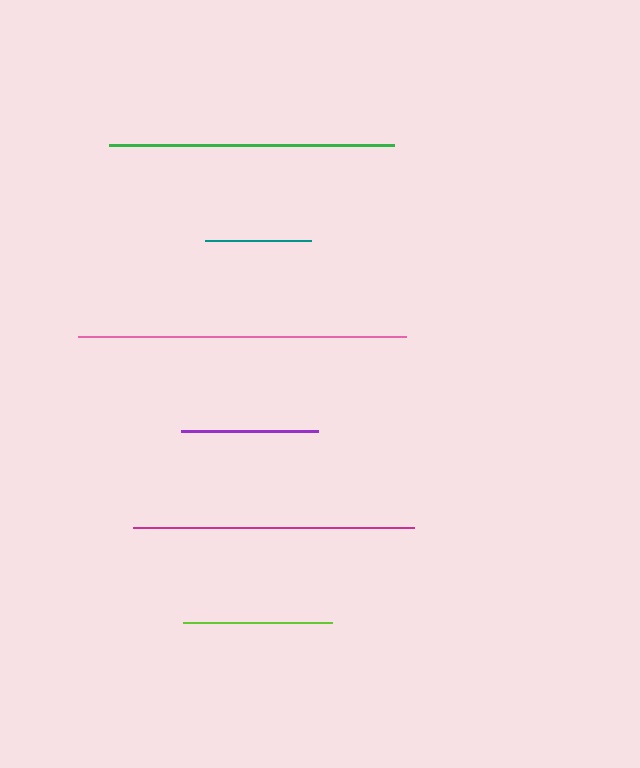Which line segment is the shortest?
The teal line is the shortest at approximately 106 pixels.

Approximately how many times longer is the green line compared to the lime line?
The green line is approximately 1.9 times the length of the lime line.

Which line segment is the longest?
The pink line is the longest at approximately 328 pixels.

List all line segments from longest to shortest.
From longest to shortest: pink, green, magenta, lime, purple, teal.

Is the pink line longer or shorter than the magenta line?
The pink line is longer than the magenta line.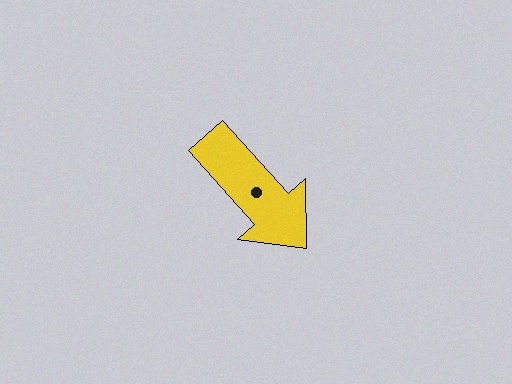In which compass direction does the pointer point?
Southeast.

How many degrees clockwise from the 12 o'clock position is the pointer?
Approximately 138 degrees.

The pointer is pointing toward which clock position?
Roughly 5 o'clock.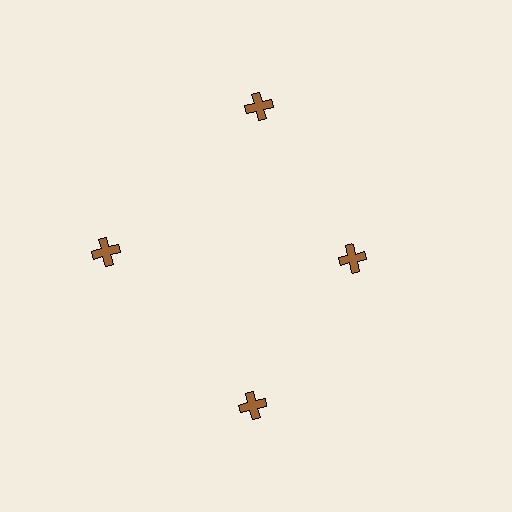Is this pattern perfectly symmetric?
No. The 4 brown crosses are arranged in a ring, but one element near the 3 o'clock position is pulled inward toward the center, breaking the 4-fold rotational symmetry.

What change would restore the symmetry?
The symmetry would be restored by moving it outward, back onto the ring so that all 4 crosses sit at equal angles and equal distance from the center.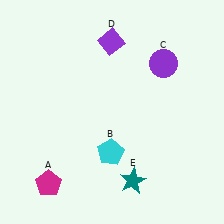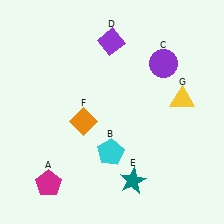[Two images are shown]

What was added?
An orange diamond (F), a yellow triangle (G) were added in Image 2.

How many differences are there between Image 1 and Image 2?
There are 2 differences between the two images.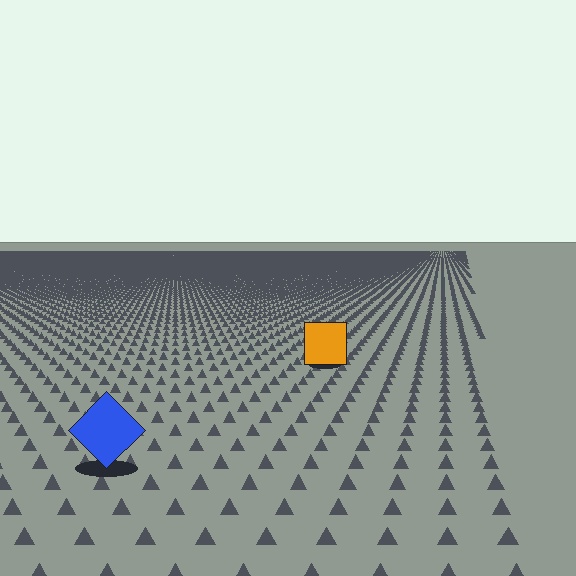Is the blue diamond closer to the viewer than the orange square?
Yes. The blue diamond is closer — you can tell from the texture gradient: the ground texture is coarser near it.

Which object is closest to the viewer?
The blue diamond is closest. The texture marks near it are larger and more spread out.